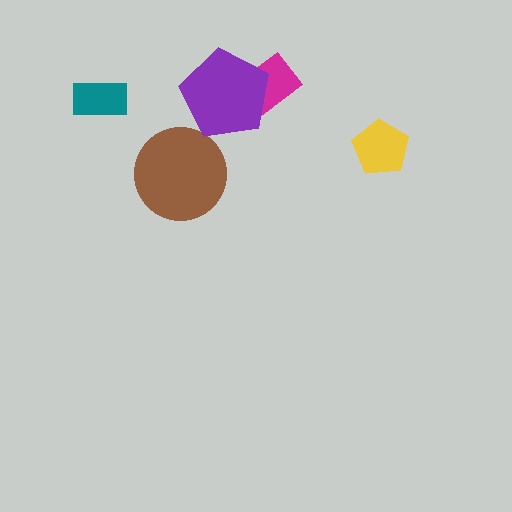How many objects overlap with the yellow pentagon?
0 objects overlap with the yellow pentagon.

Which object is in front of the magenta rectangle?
The purple pentagon is in front of the magenta rectangle.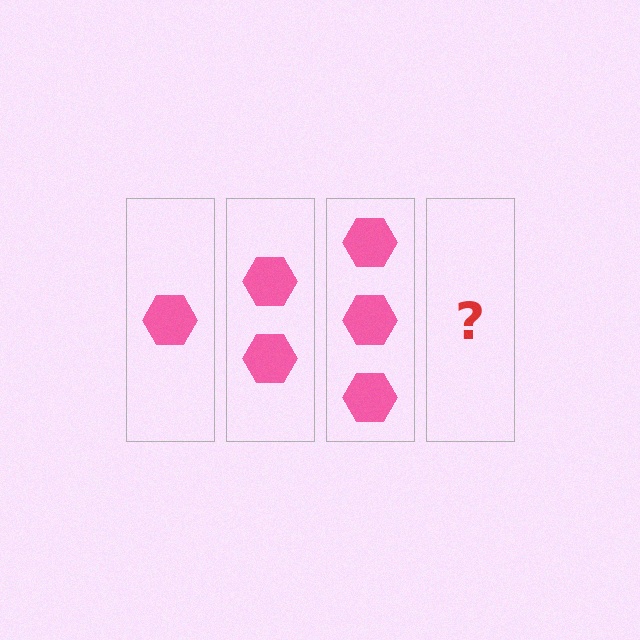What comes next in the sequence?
The next element should be 4 hexagons.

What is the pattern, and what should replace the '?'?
The pattern is that each step adds one more hexagon. The '?' should be 4 hexagons.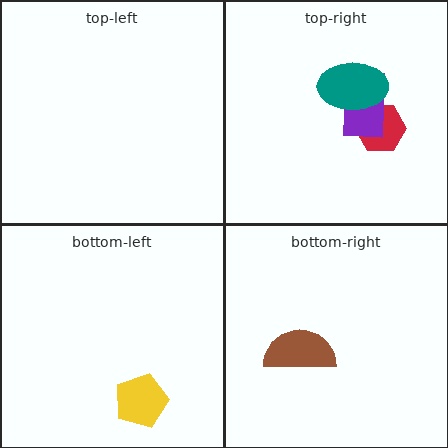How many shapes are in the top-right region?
3.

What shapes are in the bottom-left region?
The yellow pentagon.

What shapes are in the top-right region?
The red hexagon, the purple rectangle, the teal ellipse.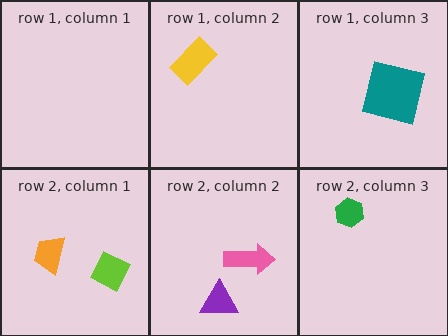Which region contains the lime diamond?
The row 2, column 1 region.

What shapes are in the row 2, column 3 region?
The green hexagon.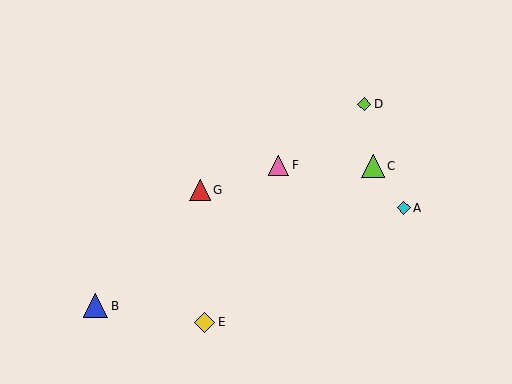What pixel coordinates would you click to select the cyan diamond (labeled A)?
Click at (404, 208) to select the cyan diamond A.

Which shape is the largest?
The blue triangle (labeled B) is the largest.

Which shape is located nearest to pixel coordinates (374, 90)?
The lime diamond (labeled D) at (364, 104) is nearest to that location.